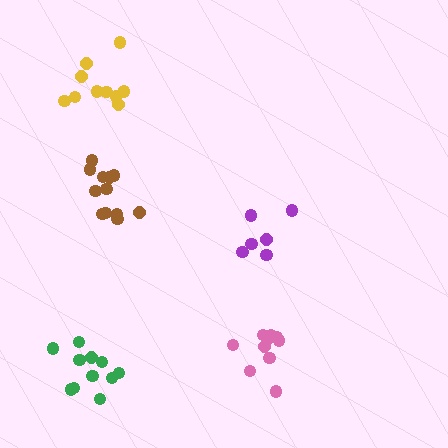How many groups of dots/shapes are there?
There are 5 groups.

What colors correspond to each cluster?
The clusters are colored: purple, brown, green, yellow, pink.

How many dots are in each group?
Group 1: 6 dots, Group 2: 12 dots, Group 3: 11 dots, Group 4: 11 dots, Group 5: 10 dots (50 total).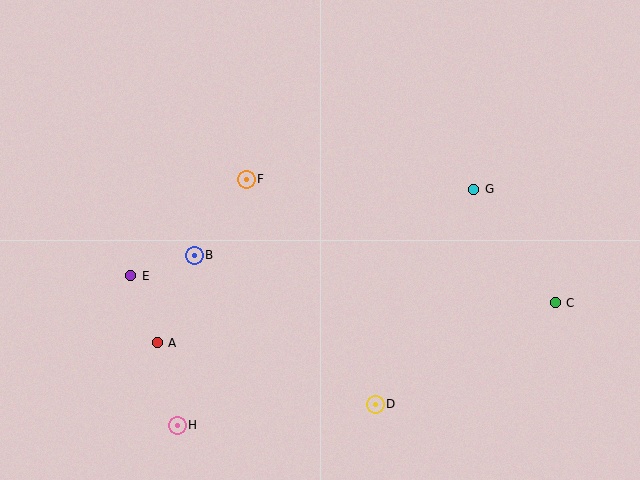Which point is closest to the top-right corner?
Point G is closest to the top-right corner.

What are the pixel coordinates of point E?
Point E is at (131, 276).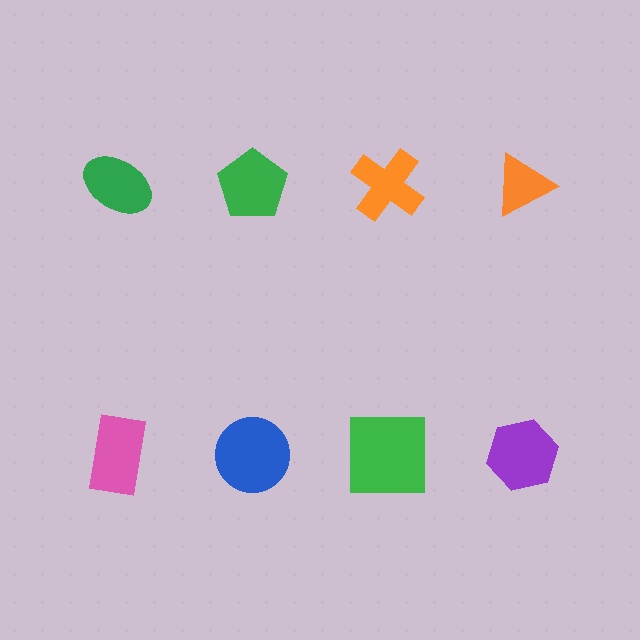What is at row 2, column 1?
A pink rectangle.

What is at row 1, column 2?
A green pentagon.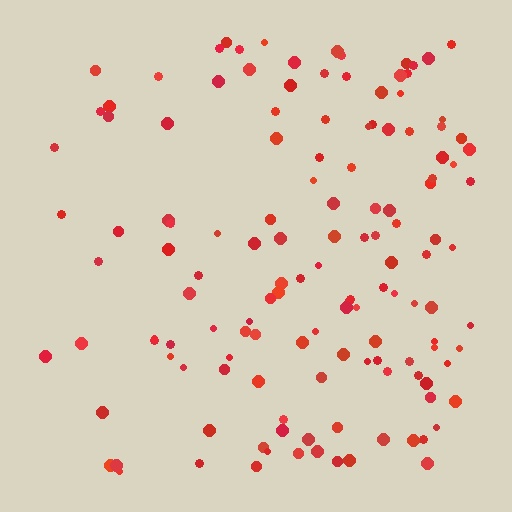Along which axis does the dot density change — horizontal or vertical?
Horizontal.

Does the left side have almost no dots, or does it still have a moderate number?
Still a moderate number, just noticeably fewer than the right.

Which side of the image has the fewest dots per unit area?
The left.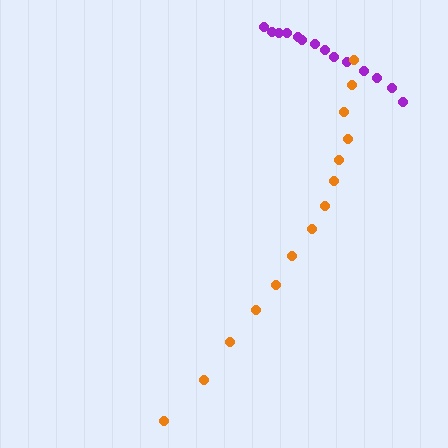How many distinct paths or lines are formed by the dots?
There are 2 distinct paths.